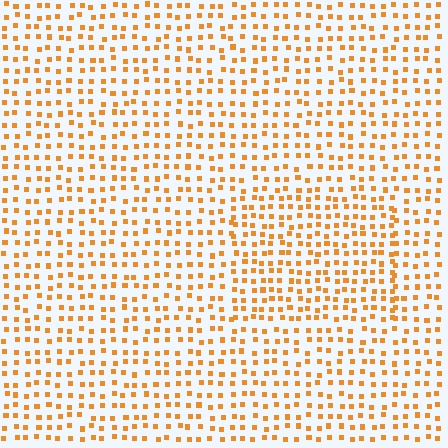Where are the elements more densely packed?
The elements are more densely packed inside the rectangle boundary.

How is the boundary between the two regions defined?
The boundary is defined by a change in element density (approximately 1.4x ratio). All elements are the same color, size, and shape.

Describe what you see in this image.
The image contains small orange elements arranged at two different densities. A rectangle-shaped region is visible where the elements are more densely packed than the surrounding area.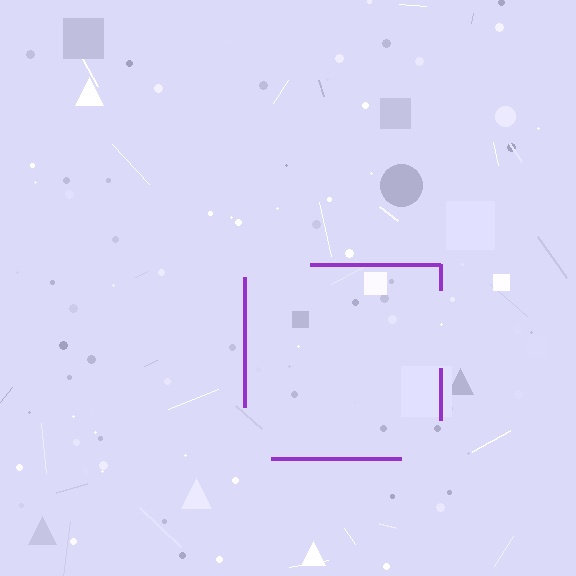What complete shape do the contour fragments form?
The contour fragments form a square.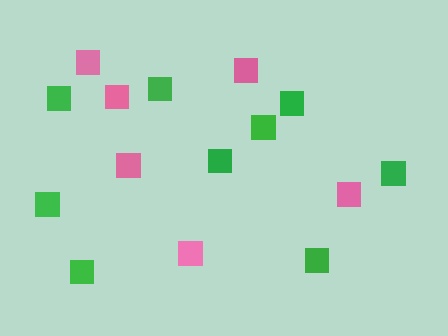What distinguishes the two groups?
There are 2 groups: one group of green squares (9) and one group of pink squares (6).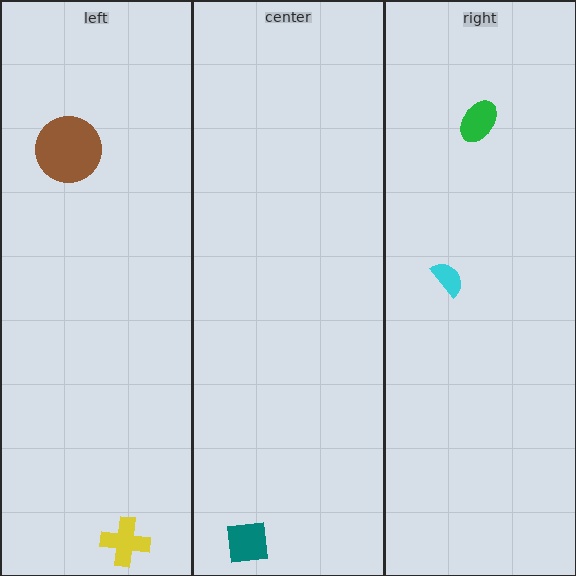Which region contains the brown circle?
The left region.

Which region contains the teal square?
The center region.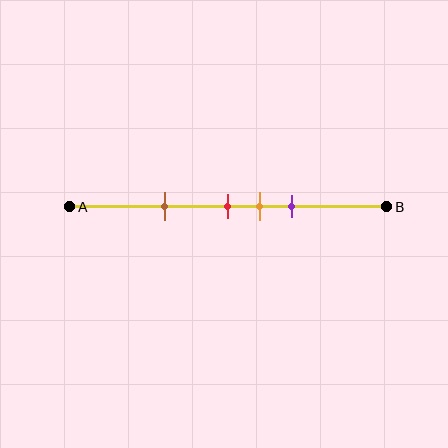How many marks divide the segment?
There are 4 marks dividing the segment.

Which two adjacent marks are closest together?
The red and orange marks are the closest adjacent pair.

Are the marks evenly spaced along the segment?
No, the marks are not evenly spaced.